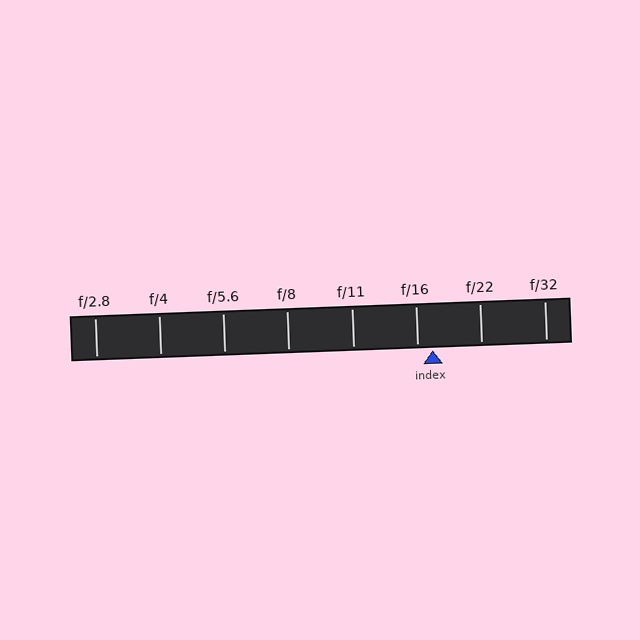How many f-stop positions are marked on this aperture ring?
There are 8 f-stop positions marked.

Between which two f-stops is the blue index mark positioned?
The index mark is between f/16 and f/22.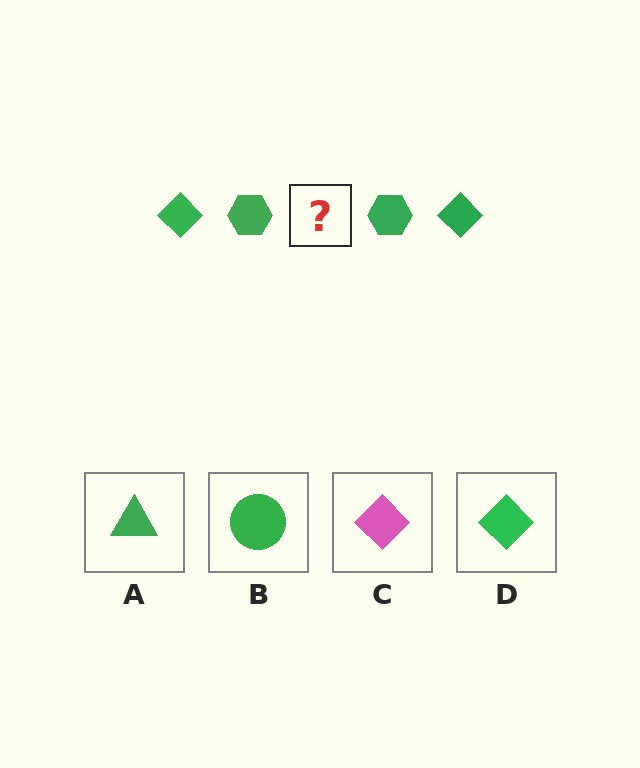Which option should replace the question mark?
Option D.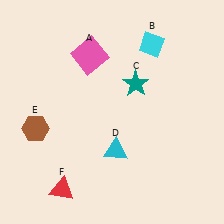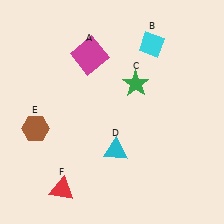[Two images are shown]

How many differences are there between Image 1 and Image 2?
There are 2 differences between the two images.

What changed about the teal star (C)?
In Image 1, C is teal. In Image 2, it changed to green.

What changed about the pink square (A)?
In Image 1, A is pink. In Image 2, it changed to magenta.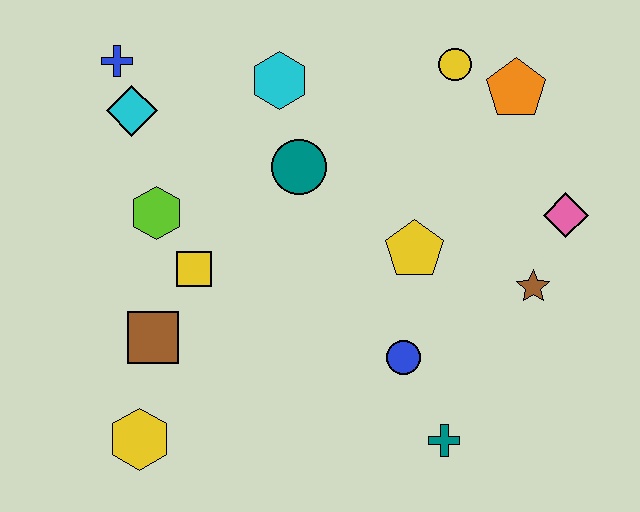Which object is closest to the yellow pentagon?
The blue circle is closest to the yellow pentagon.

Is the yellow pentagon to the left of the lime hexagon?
No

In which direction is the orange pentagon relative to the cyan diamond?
The orange pentagon is to the right of the cyan diamond.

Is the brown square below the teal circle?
Yes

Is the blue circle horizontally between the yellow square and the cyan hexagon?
No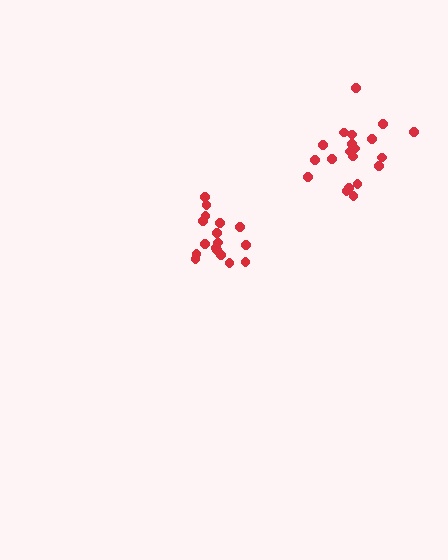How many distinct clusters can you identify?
There are 2 distinct clusters.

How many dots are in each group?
Group 1: 17 dots, Group 2: 20 dots (37 total).